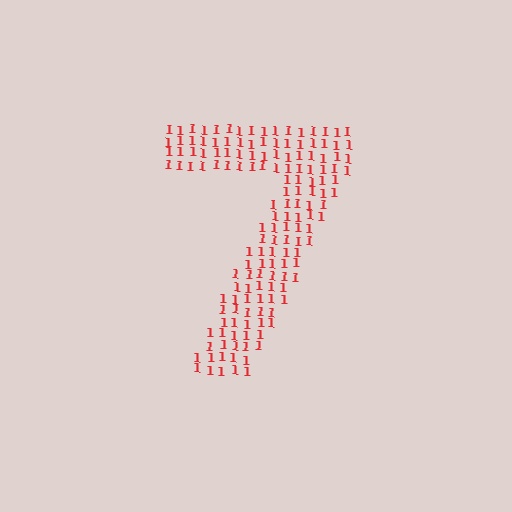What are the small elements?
The small elements are digit 1's.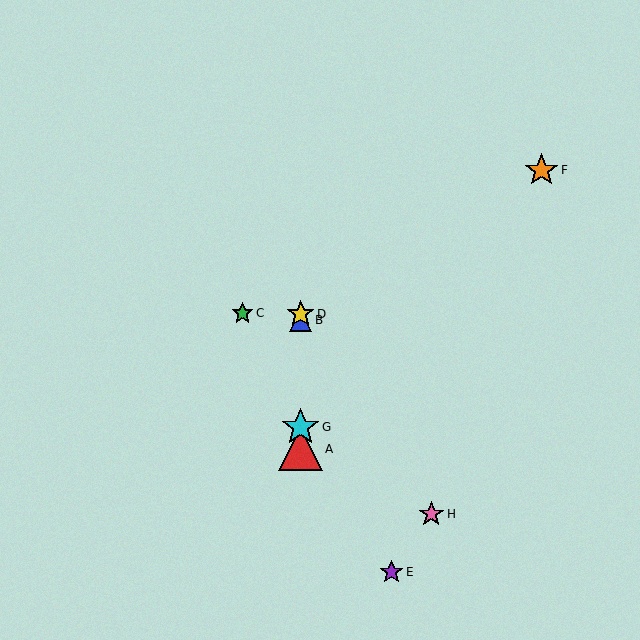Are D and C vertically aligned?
No, D is at x≈301 and C is at x≈243.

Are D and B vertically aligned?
Yes, both are at x≈301.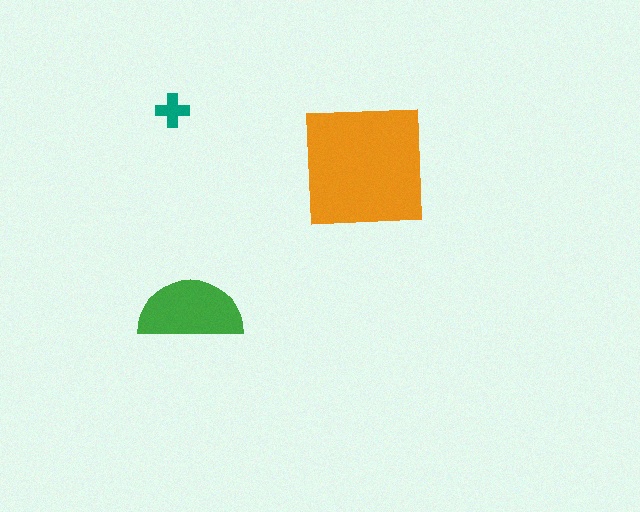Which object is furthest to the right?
The orange square is rightmost.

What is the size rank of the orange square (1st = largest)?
1st.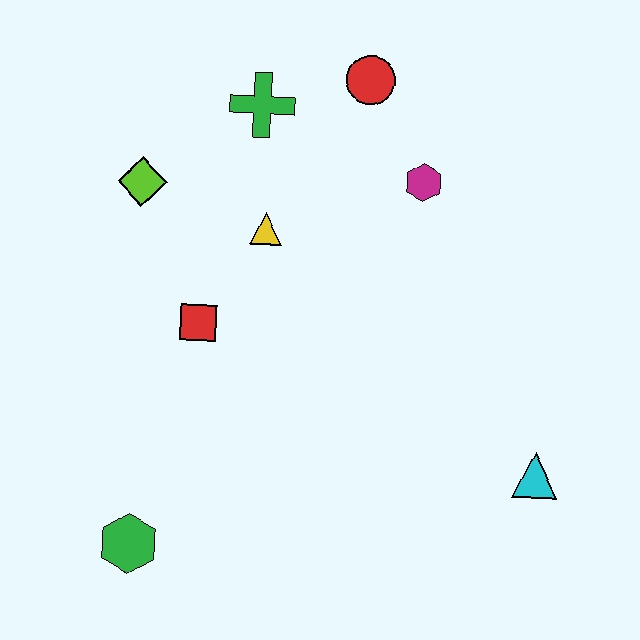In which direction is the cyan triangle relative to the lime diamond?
The cyan triangle is to the right of the lime diamond.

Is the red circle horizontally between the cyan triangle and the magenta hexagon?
No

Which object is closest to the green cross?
The red circle is closest to the green cross.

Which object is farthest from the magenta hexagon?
The green hexagon is farthest from the magenta hexagon.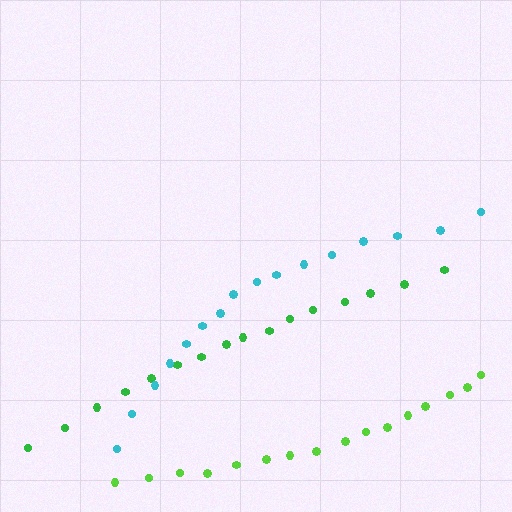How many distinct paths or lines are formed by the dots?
There are 3 distinct paths.